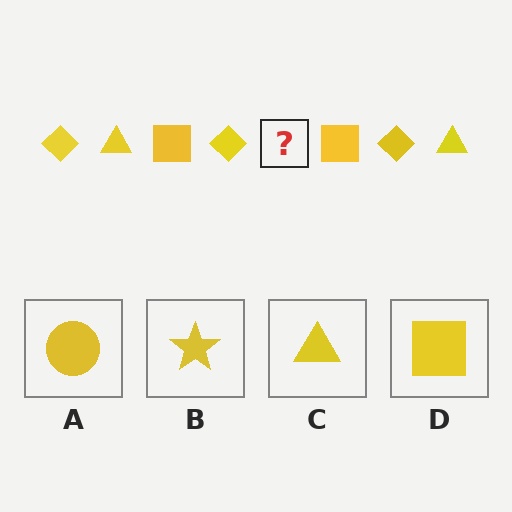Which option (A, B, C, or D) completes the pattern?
C.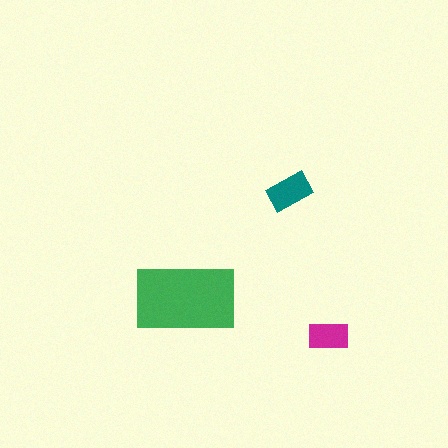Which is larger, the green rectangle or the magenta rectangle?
The green one.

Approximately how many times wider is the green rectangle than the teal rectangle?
About 2.5 times wider.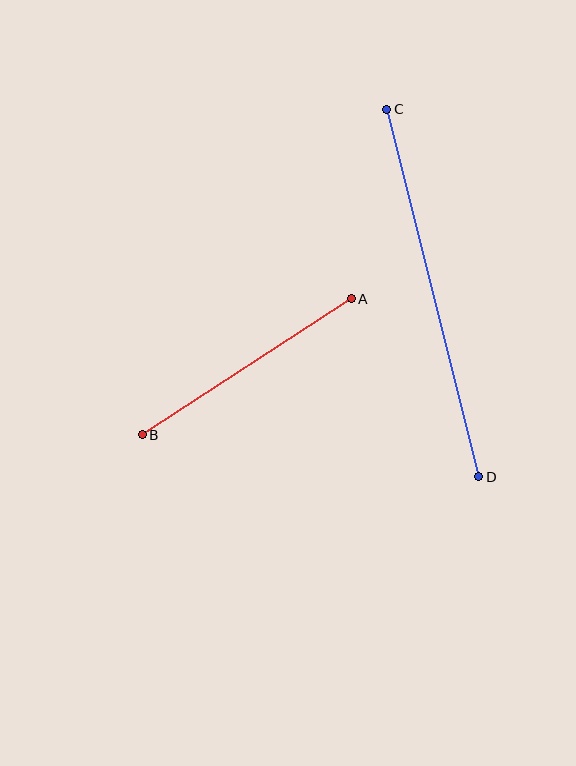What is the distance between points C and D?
The distance is approximately 379 pixels.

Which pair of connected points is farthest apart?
Points C and D are farthest apart.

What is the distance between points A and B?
The distance is approximately 249 pixels.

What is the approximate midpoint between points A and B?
The midpoint is at approximately (247, 367) pixels.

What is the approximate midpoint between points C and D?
The midpoint is at approximately (433, 293) pixels.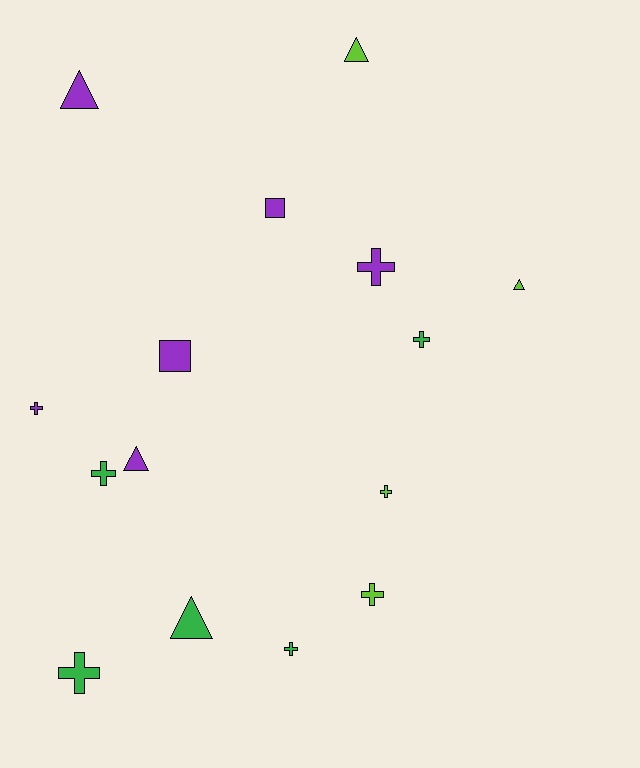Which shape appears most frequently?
Cross, with 8 objects.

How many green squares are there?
There are no green squares.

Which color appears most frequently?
Purple, with 6 objects.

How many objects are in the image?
There are 15 objects.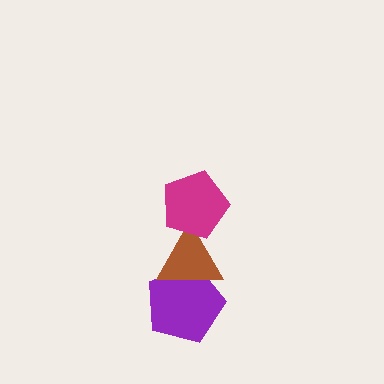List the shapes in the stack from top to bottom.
From top to bottom: the magenta pentagon, the brown triangle, the purple pentagon.